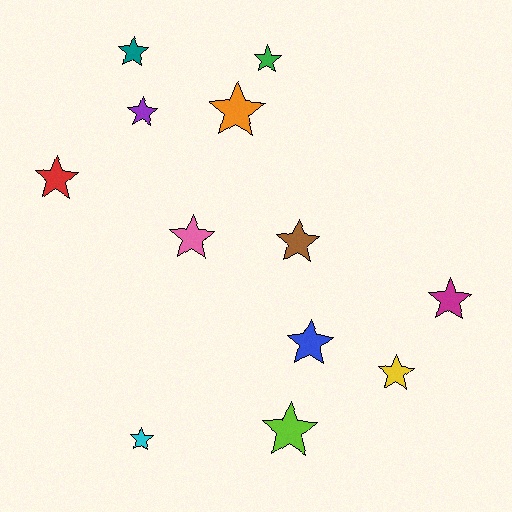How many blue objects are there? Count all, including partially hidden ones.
There is 1 blue object.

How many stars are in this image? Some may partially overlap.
There are 12 stars.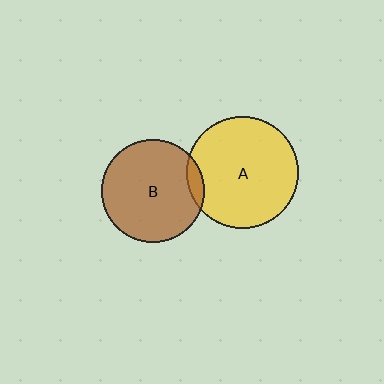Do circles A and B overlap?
Yes.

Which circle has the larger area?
Circle A (yellow).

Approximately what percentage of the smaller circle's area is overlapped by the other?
Approximately 5%.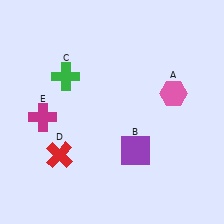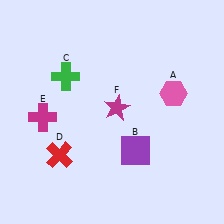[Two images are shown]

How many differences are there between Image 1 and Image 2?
There is 1 difference between the two images.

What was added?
A magenta star (F) was added in Image 2.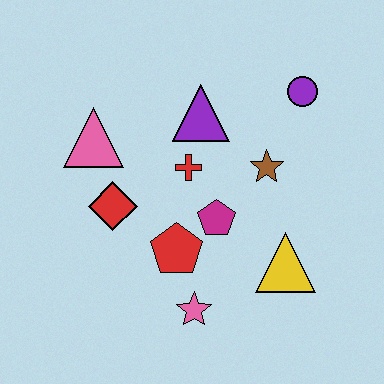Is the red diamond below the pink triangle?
Yes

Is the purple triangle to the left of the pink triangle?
No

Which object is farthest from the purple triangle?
The pink star is farthest from the purple triangle.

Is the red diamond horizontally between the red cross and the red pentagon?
No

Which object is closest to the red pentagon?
The magenta pentagon is closest to the red pentagon.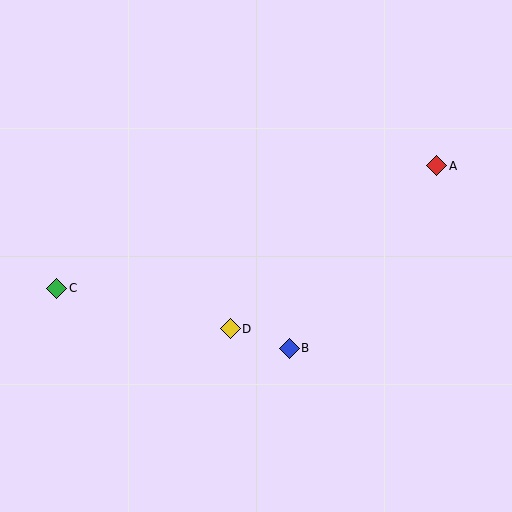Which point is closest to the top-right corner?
Point A is closest to the top-right corner.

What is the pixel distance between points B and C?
The distance between B and C is 240 pixels.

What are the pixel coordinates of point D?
Point D is at (230, 329).